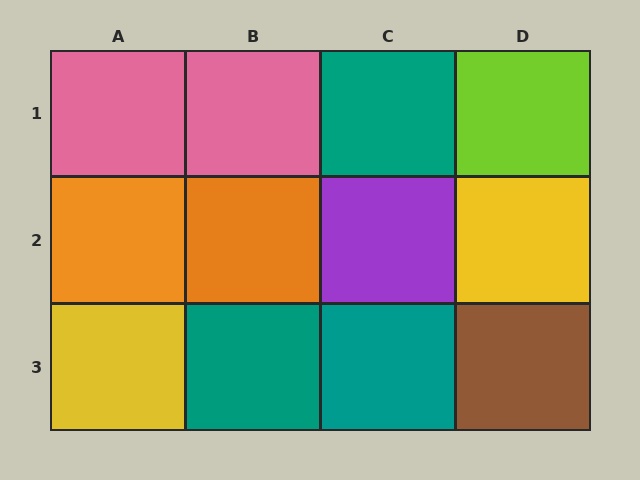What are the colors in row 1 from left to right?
Pink, pink, teal, lime.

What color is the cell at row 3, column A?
Yellow.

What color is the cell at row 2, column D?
Yellow.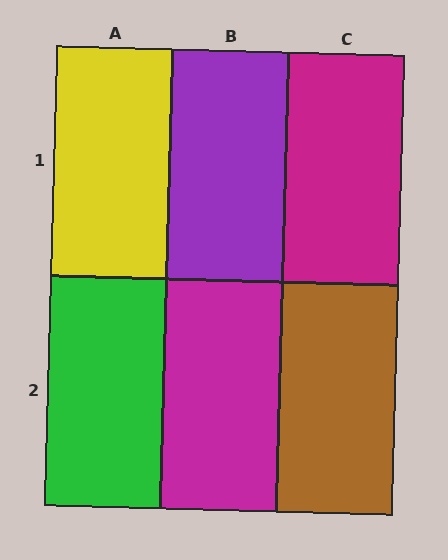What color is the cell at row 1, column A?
Yellow.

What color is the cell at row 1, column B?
Purple.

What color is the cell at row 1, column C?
Magenta.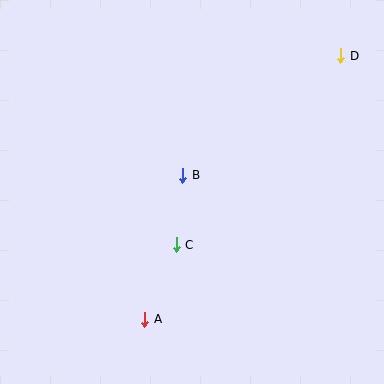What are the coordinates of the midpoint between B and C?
The midpoint between B and C is at (180, 210).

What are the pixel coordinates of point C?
Point C is at (176, 245).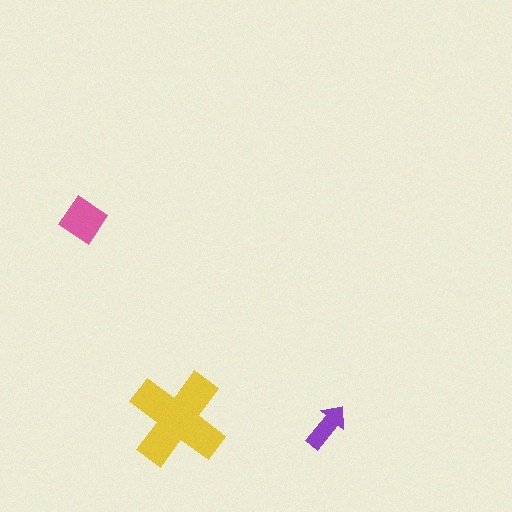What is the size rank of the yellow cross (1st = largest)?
1st.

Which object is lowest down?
The purple arrow is bottommost.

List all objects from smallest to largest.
The purple arrow, the pink diamond, the yellow cross.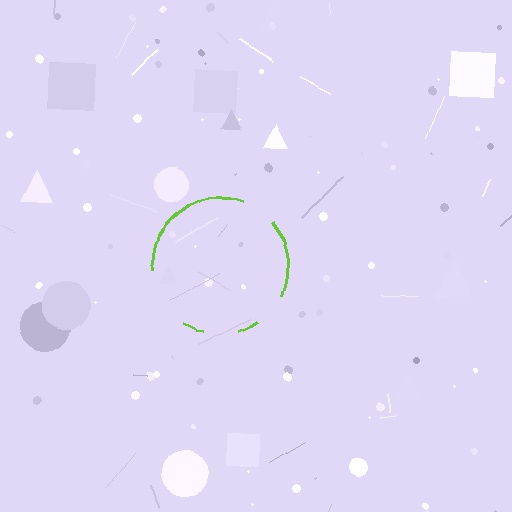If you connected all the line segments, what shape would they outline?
They would outline a circle.